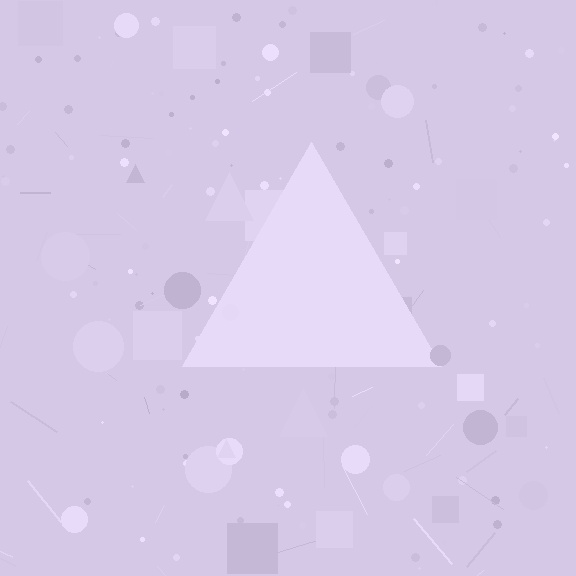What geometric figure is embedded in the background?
A triangle is embedded in the background.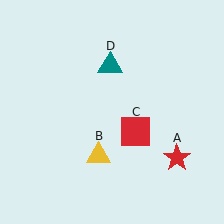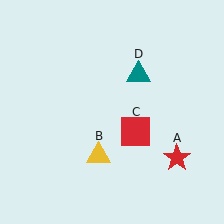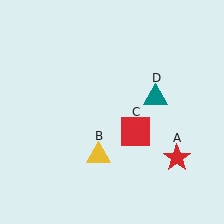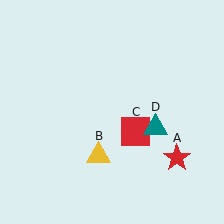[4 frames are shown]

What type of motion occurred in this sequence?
The teal triangle (object D) rotated clockwise around the center of the scene.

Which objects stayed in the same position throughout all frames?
Red star (object A) and yellow triangle (object B) and red square (object C) remained stationary.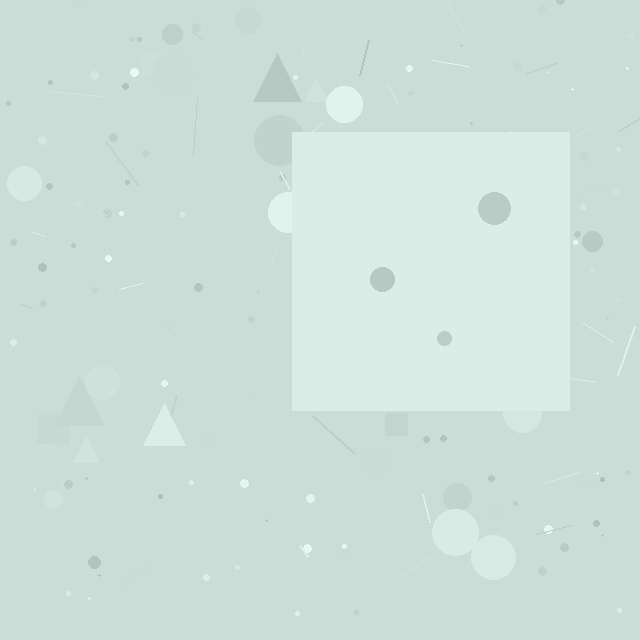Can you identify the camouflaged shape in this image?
The camouflaged shape is a square.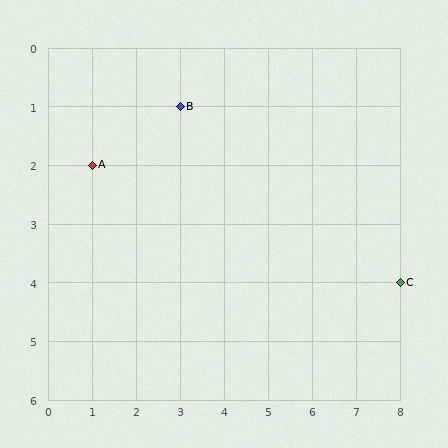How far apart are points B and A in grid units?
Points B and A are 2 columns and 1 row apart (about 2.2 grid units diagonally).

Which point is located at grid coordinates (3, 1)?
Point B is at (3, 1).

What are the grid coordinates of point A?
Point A is at grid coordinates (1, 2).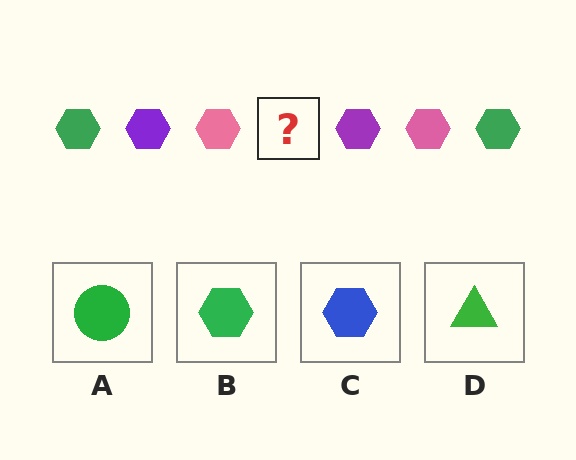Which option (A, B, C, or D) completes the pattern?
B.